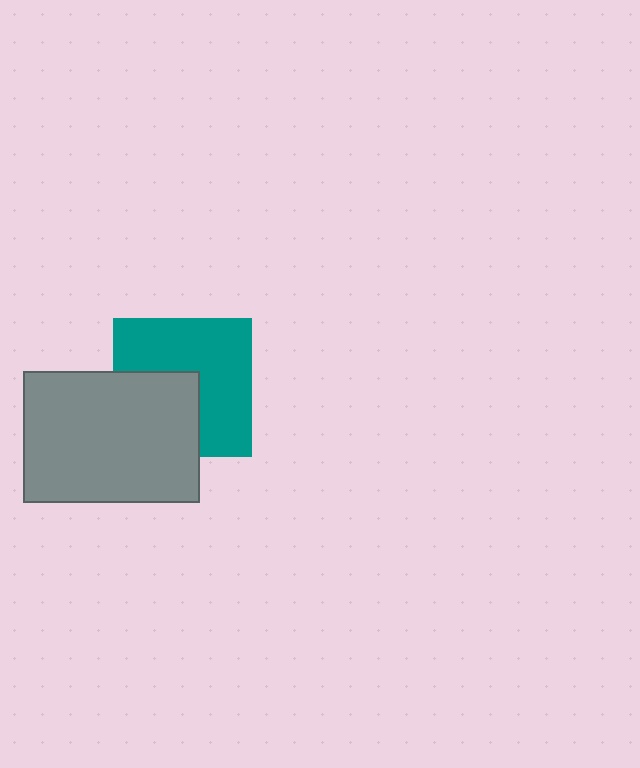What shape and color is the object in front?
The object in front is a gray rectangle.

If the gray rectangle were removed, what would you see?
You would see the complete teal square.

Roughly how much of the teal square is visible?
About half of it is visible (roughly 62%).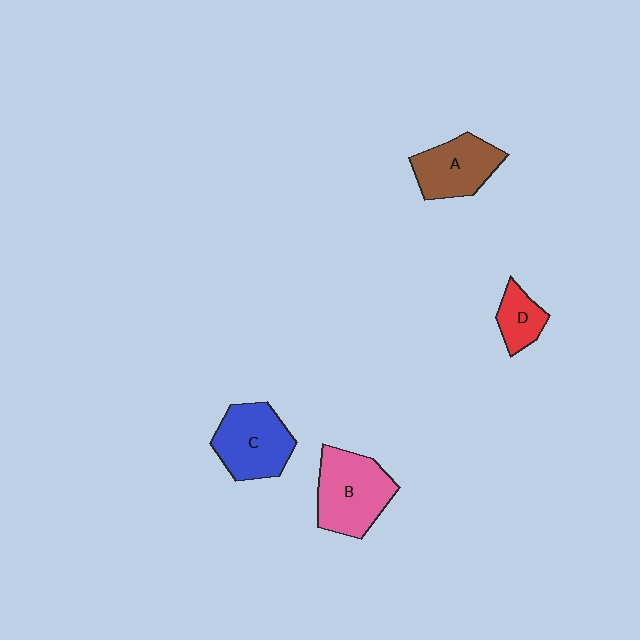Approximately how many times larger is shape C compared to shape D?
Approximately 2.0 times.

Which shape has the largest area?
Shape B (pink).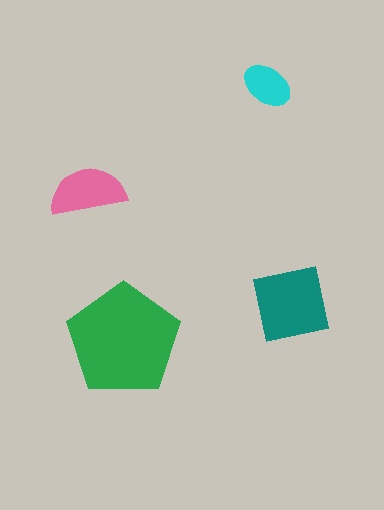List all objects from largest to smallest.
The green pentagon, the teal square, the pink semicircle, the cyan ellipse.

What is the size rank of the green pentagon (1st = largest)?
1st.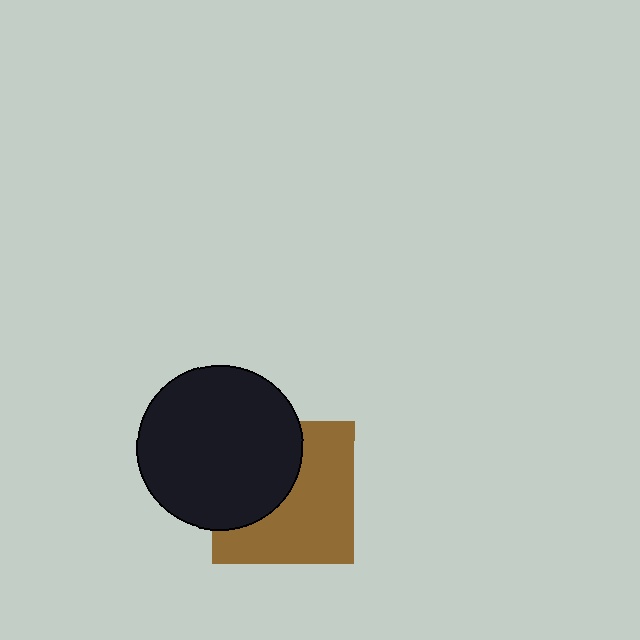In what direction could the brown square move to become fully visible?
The brown square could move right. That would shift it out from behind the black circle entirely.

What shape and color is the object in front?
The object in front is a black circle.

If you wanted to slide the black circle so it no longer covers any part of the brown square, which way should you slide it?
Slide it left — that is the most direct way to separate the two shapes.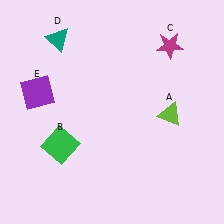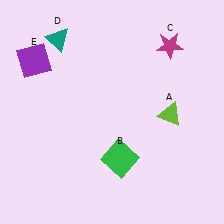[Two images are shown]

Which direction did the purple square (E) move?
The purple square (E) moved up.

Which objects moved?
The objects that moved are: the green square (B), the purple square (E).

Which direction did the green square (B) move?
The green square (B) moved right.